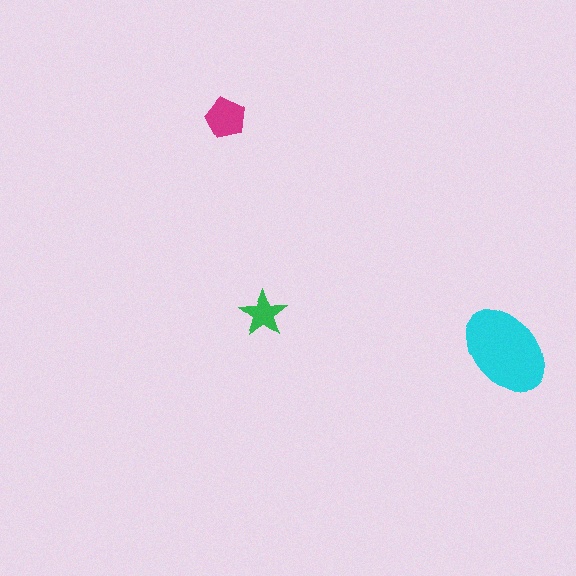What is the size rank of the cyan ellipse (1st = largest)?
1st.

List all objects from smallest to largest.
The green star, the magenta pentagon, the cyan ellipse.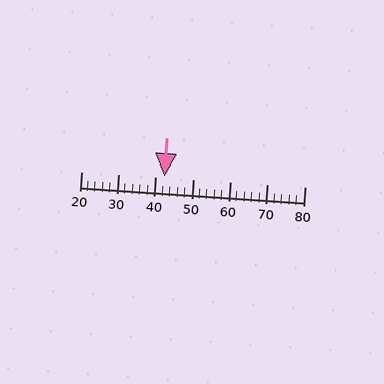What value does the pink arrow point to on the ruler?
The pink arrow points to approximately 42.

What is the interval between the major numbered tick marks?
The major tick marks are spaced 10 units apart.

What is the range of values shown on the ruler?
The ruler shows values from 20 to 80.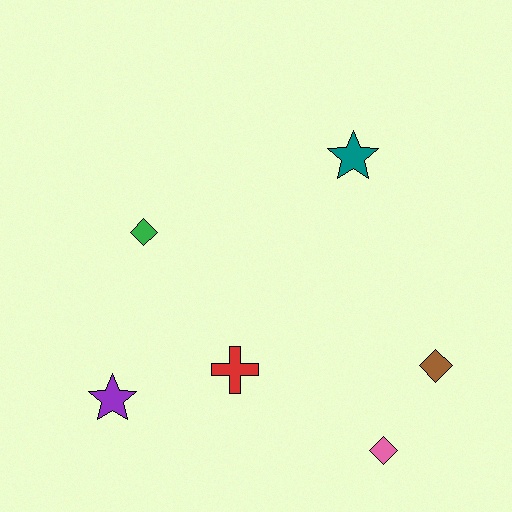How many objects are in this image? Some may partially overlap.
There are 6 objects.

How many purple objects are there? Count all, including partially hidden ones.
There is 1 purple object.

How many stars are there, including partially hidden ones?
There are 2 stars.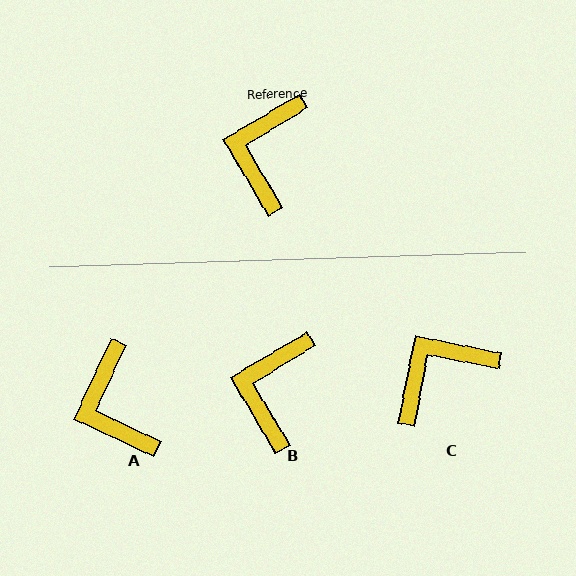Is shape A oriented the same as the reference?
No, it is off by about 34 degrees.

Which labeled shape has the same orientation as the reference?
B.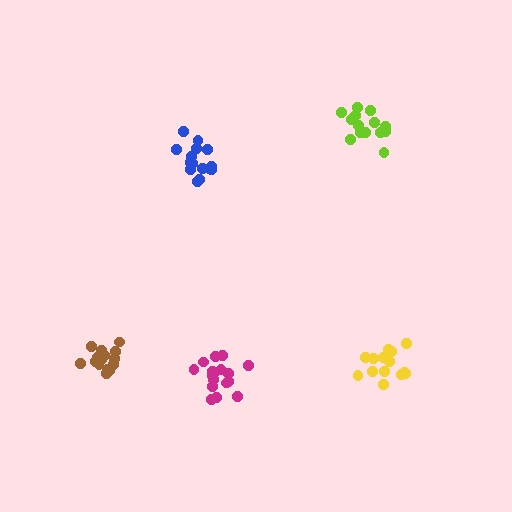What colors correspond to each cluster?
The clusters are colored: magenta, brown, lime, yellow, blue.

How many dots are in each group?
Group 1: 17 dots, Group 2: 18 dots, Group 3: 15 dots, Group 4: 15 dots, Group 5: 15 dots (80 total).